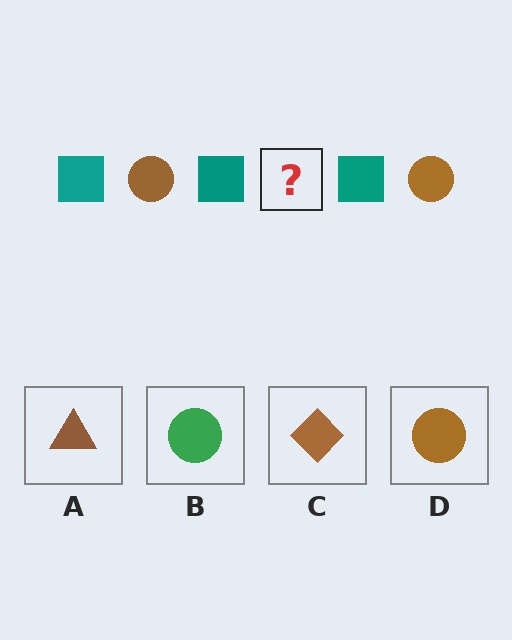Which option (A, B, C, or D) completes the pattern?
D.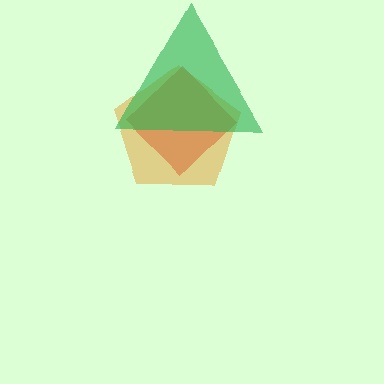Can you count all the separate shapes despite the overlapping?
Yes, there are 3 separate shapes.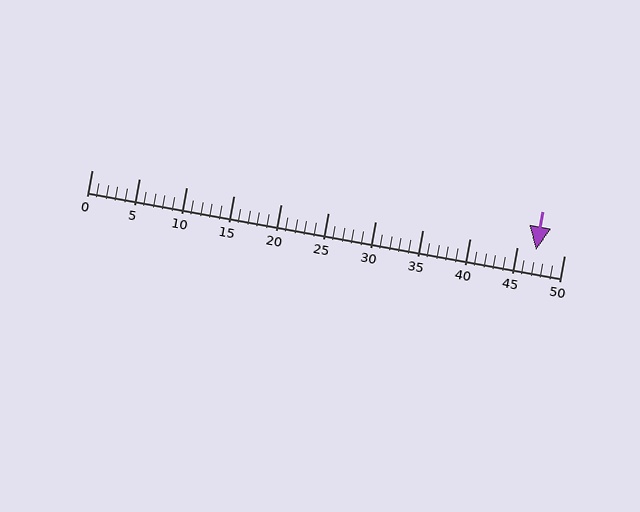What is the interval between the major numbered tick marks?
The major tick marks are spaced 5 units apart.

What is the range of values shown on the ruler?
The ruler shows values from 0 to 50.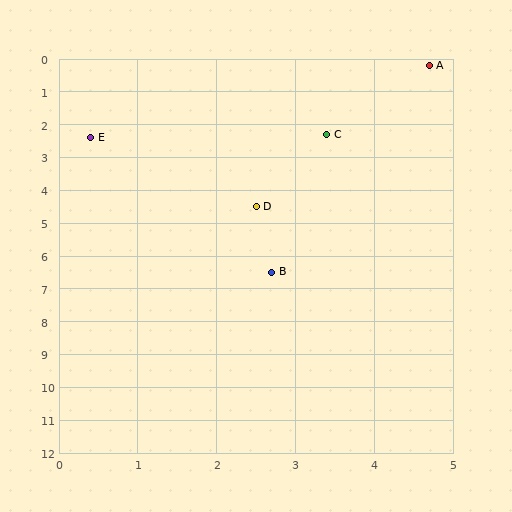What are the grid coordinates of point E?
Point E is at approximately (0.4, 2.4).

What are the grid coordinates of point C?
Point C is at approximately (3.4, 2.3).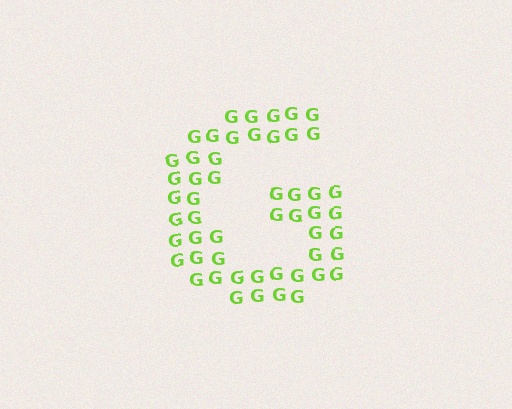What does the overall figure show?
The overall figure shows the letter G.